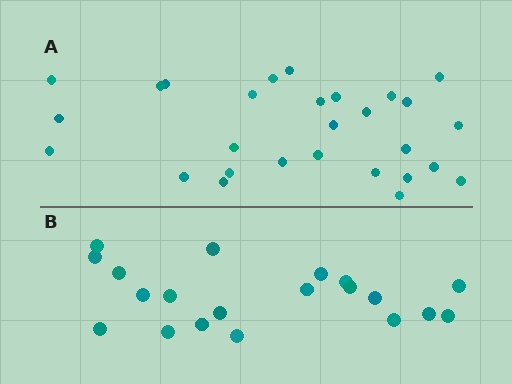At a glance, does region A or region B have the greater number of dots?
Region A (the top region) has more dots.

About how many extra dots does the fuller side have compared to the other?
Region A has roughly 8 or so more dots than region B.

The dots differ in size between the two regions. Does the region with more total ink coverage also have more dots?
No. Region B has more total ink coverage because its dots are larger, but region A actually contains more individual dots. Total area can be misleading — the number of items is what matters here.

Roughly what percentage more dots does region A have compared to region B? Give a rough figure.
About 40% more.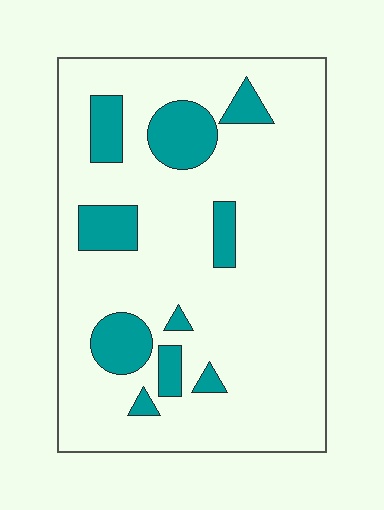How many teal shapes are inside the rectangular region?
10.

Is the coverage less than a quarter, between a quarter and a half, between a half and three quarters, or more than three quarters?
Less than a quarter.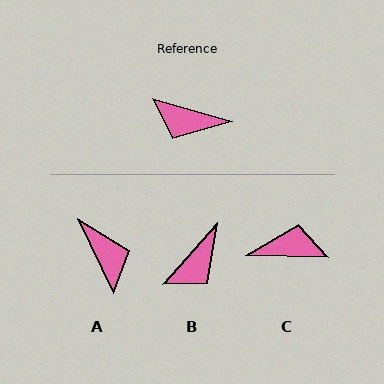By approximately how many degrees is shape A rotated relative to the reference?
Approximately 132 degrees counter-clockwise.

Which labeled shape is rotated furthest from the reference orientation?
C, about 165 degrees away.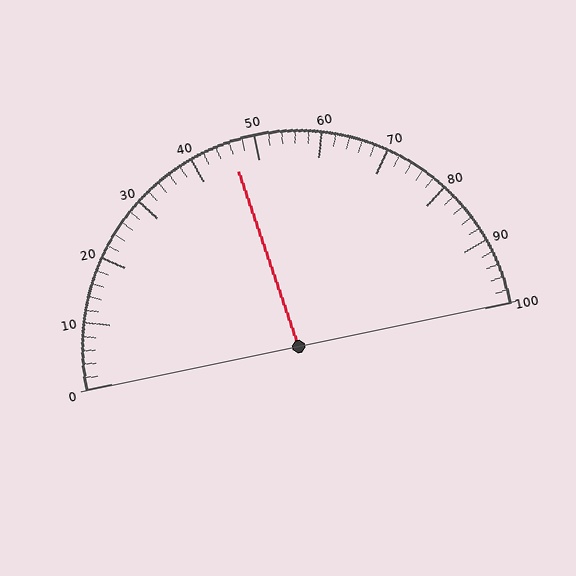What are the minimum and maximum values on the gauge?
The gauge ranges from 0 to 100.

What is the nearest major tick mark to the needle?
The nearest major tick mark is 50.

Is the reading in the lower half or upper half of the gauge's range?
The reading is in the lower half of the range (0 to 100).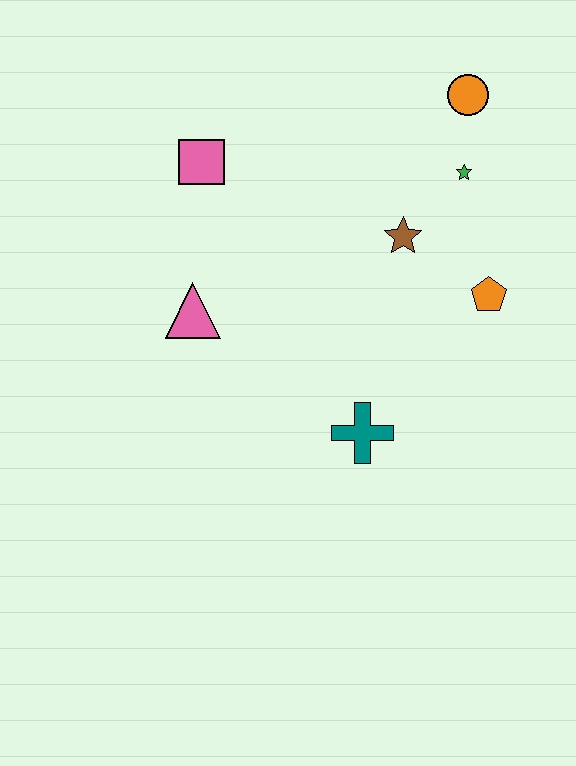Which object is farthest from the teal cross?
The orange circle is farthest from the teal cross.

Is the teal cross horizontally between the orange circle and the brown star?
No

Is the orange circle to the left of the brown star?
No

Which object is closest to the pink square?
The pink triangle is closest to the pink square.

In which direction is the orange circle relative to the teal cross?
The orange circle is above the teal cross.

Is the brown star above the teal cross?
Yes